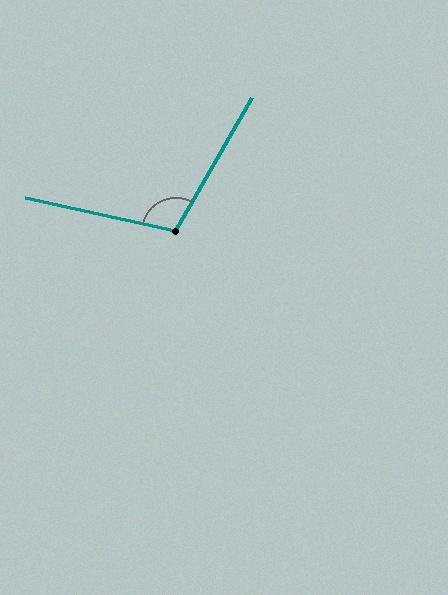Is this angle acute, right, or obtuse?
It is obtuse.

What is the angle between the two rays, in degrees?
Approximately 108 degrees.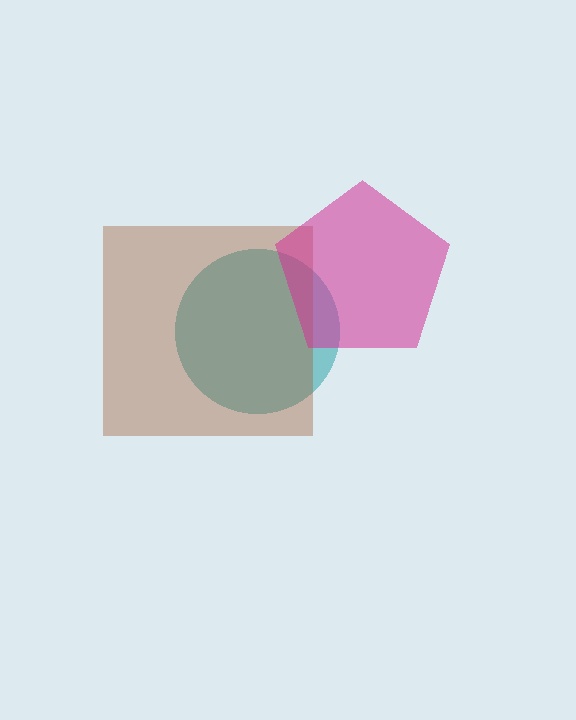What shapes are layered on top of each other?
The layered shapes are: a teal circle, a brown square, a magenta pentagon.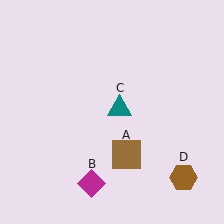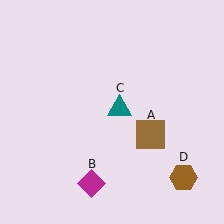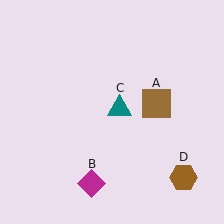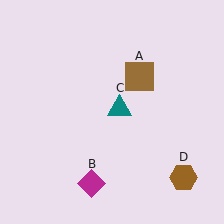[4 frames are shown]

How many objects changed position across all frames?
1 object changed position: brown square (object A).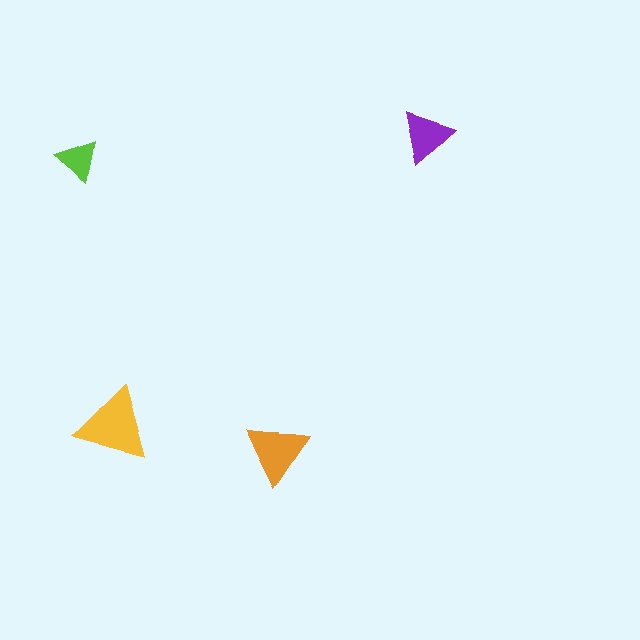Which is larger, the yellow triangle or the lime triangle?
The yellow one.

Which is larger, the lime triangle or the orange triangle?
The orange one.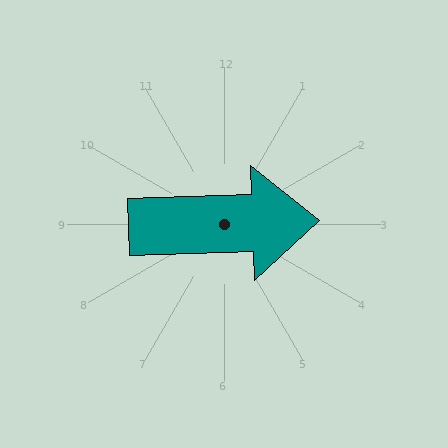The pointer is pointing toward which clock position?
Roughly 3 o'clock.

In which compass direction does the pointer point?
East.